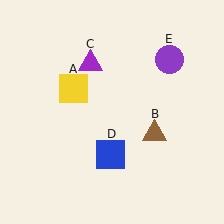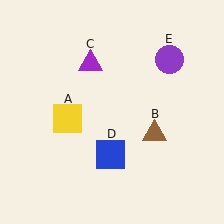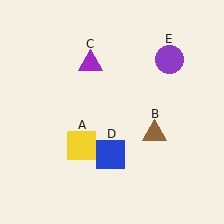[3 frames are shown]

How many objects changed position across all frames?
1 object changed position: yellow square (object A).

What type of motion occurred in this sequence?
The yellow square (object A) rotated counterclockwise around the center of the scene.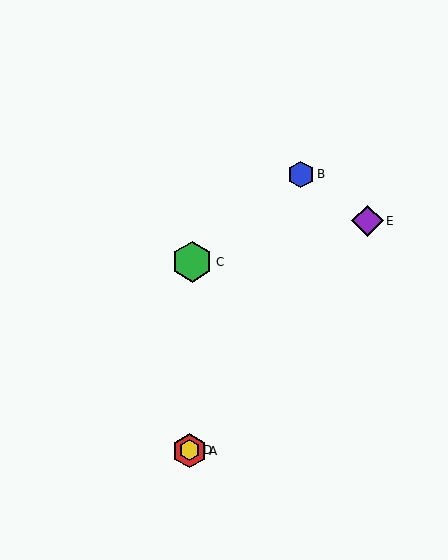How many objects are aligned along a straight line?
3 objects (A, B, D) are aligned along a straight line.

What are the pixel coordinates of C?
Object C is at (192, 262).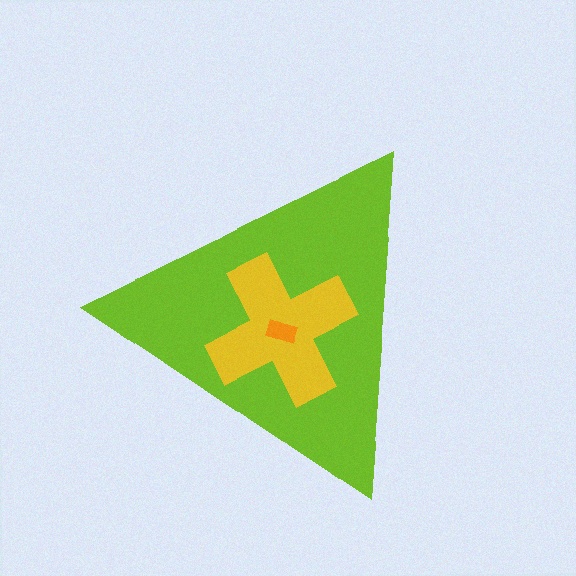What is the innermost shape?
The orange rectangle.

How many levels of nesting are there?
3.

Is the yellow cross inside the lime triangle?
Yes.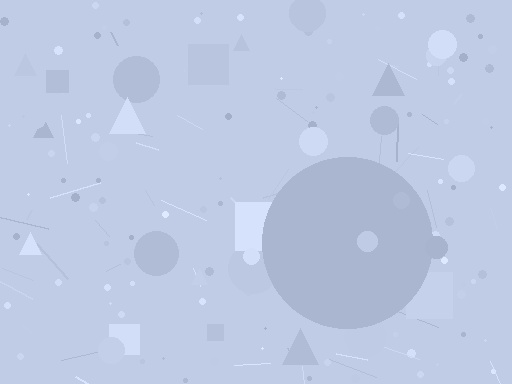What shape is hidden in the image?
A circle is hidden in the image.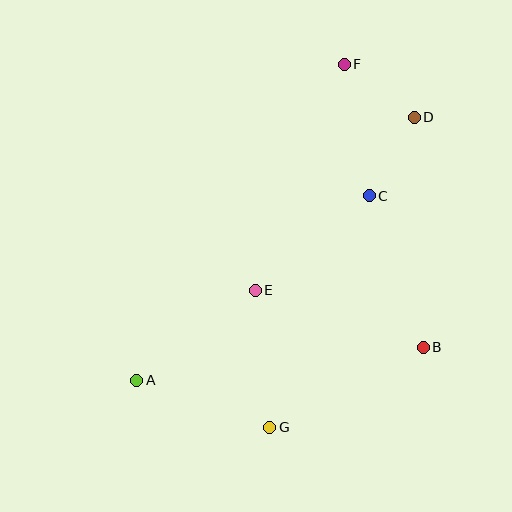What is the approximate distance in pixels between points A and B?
The distance between A and B is approximately 288 pixels.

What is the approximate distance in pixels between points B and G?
The distance between B and G is approximately 173 pixels.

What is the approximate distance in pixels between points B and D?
The distance between B and D is approximately 230 pixels.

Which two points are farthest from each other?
Points A and D are farthest from each other.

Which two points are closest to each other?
Points D and F are closest to each other.